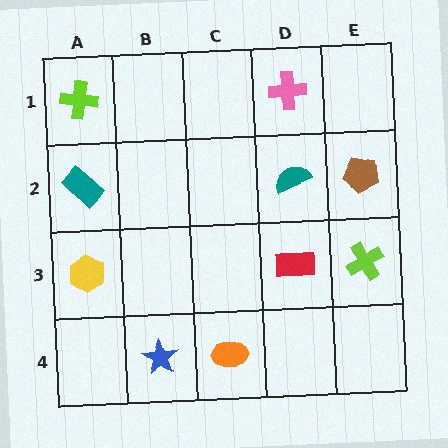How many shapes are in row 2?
3 shapes.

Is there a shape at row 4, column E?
No, that cell is empty.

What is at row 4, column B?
A blue star.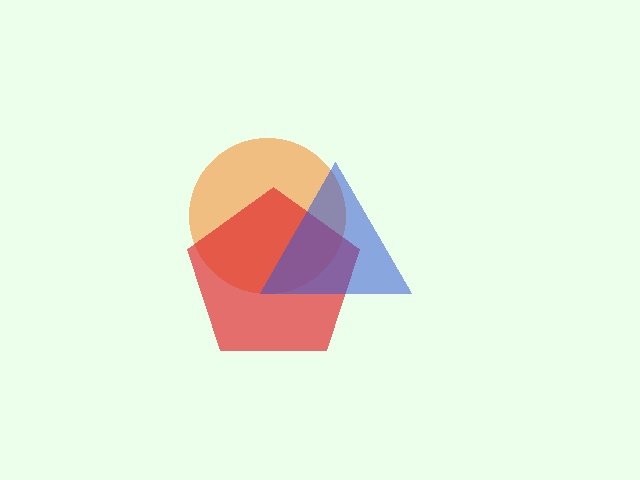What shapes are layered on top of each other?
The layered shapes are: an orange circle, a red pentagon, a blue triangle.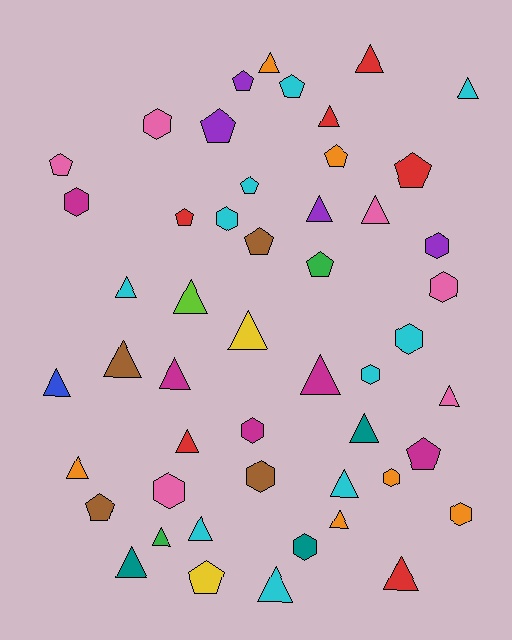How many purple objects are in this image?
There are 4 purple objects.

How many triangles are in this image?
There are 24 triangles.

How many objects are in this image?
There are 50 objects.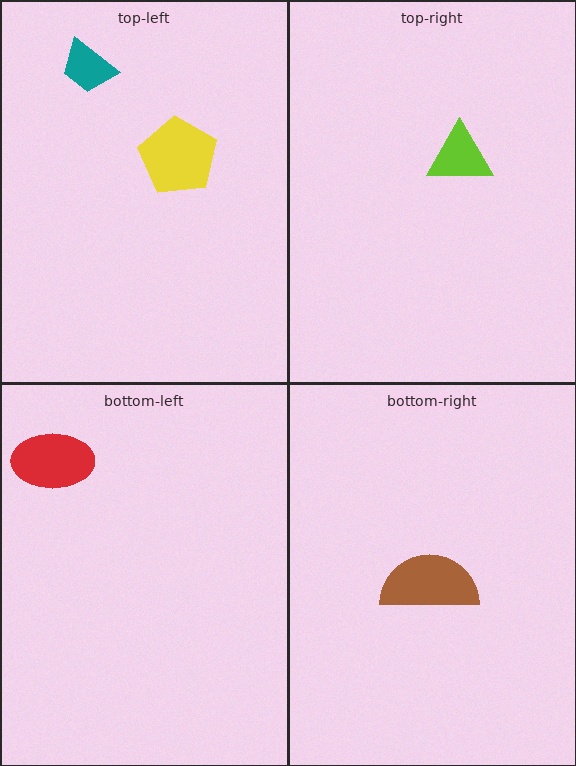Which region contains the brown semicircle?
The bottom-right region.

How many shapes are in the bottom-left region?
1.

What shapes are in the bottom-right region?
The brown semicircle.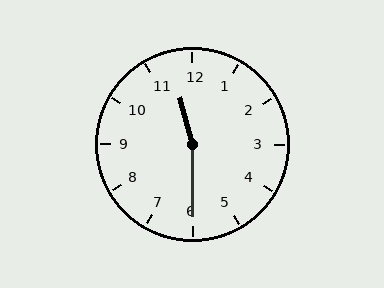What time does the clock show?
11:30.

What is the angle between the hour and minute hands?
Approximately 165 degrees.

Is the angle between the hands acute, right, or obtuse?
It is obtuse.